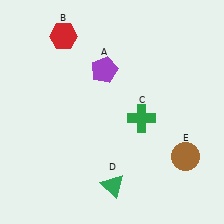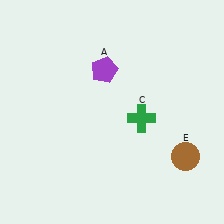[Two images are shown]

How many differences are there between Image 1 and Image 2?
There are 2 differences between the two images.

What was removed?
The green triangle (D), the red hexagon (B) were removed in Image 2.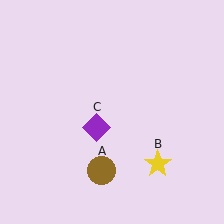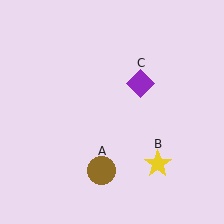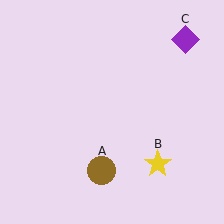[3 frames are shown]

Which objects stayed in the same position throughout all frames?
Brown circle (object A) and yellow star (object B) remained stationary.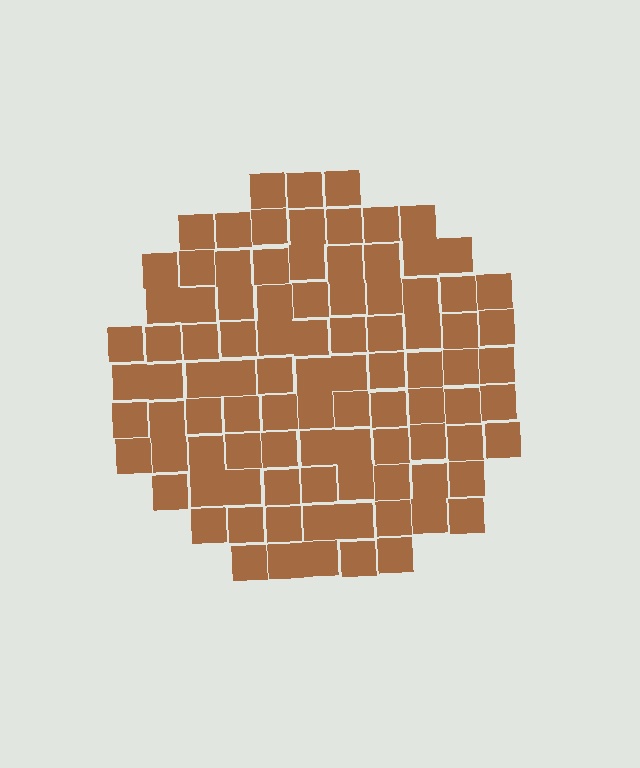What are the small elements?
The small elements are squares.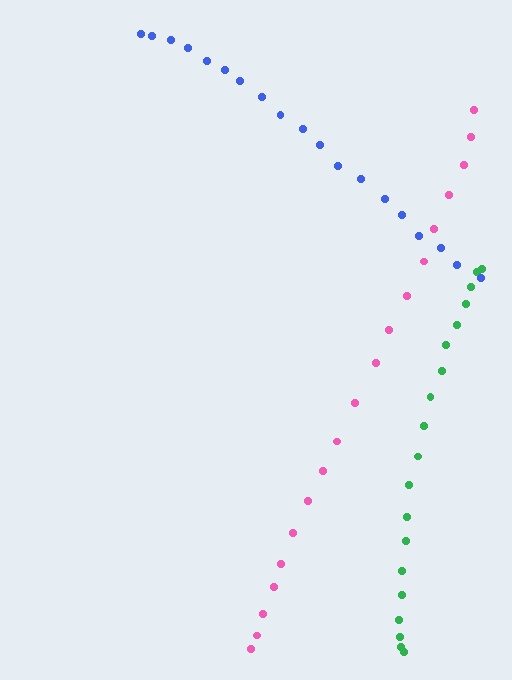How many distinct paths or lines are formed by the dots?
There are 3 distinct paths.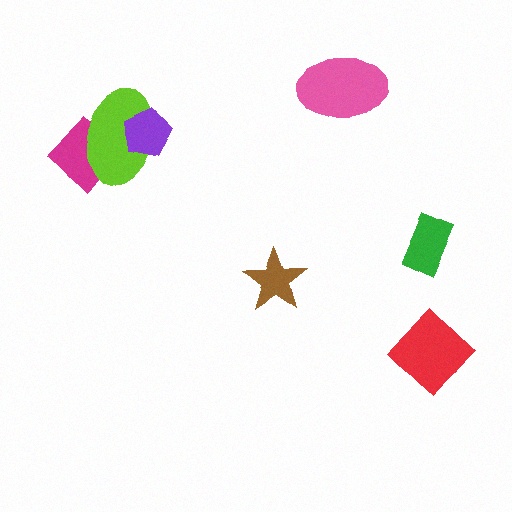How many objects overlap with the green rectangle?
0 objects overlap with the green rectangle.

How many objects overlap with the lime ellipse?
2 objects overlap with the lime ellipse.